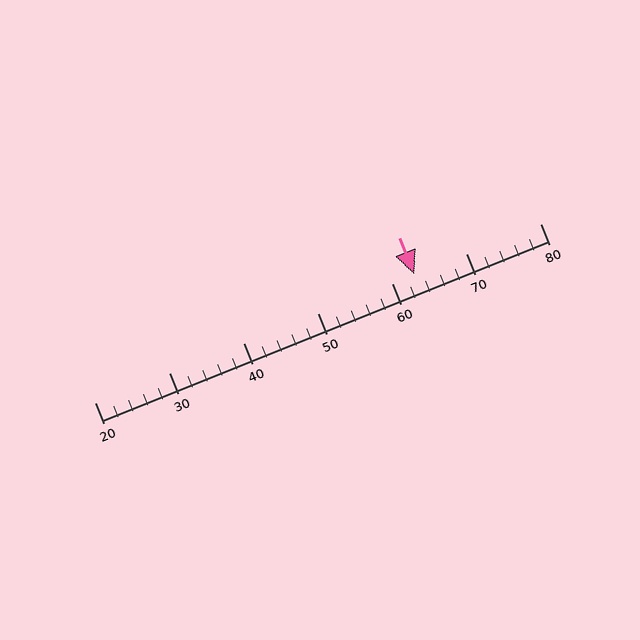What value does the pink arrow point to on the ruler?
The pink arrow points to approximately 63.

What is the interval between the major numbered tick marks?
The major tick marks are spaced 10 units apart.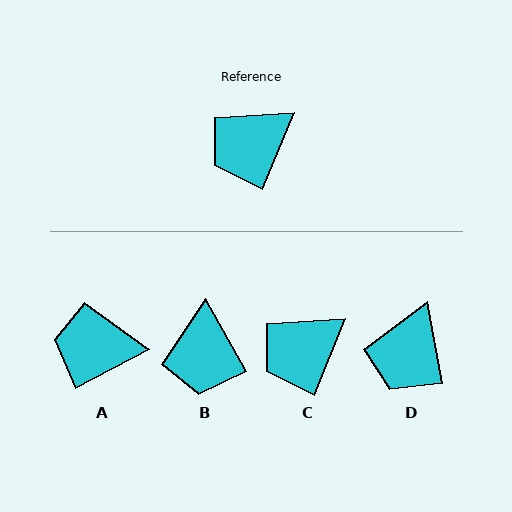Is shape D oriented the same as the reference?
No, it is off by about 33 degrees.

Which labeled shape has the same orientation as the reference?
C.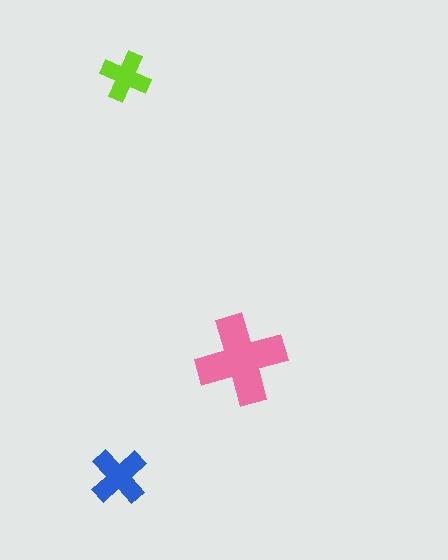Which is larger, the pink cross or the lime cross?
The pink one.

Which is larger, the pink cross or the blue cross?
The pink one.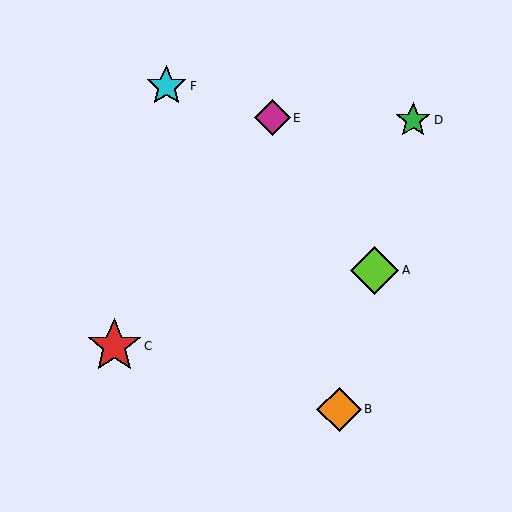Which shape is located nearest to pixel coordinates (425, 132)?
The green star (labeled D) at (413, 120) is nearest to that location.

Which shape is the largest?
The red star (labeled C) is the largest.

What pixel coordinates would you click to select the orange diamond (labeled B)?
Click at (339, 409) to select the orange diamond B.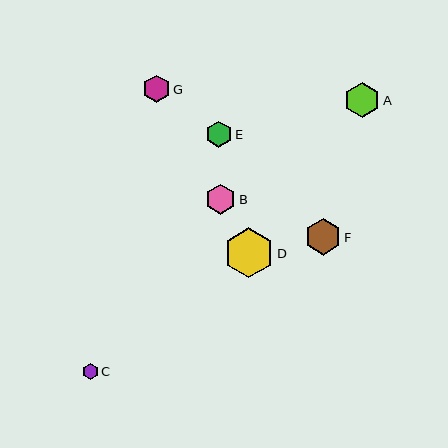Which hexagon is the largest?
Hexagon D is the largest with a size of approximately 50 pixels.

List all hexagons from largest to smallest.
From largest to smallest: D, F, A, B, G, E, C.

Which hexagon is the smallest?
Hexagon C is the smallest with a size of approximately 16 pixels.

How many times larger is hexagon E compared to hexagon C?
Hexagon E is approximately 1.6 times the size of hexagon C.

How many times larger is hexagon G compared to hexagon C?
Hexagon G is approximately 1.7 times the size of hexagon C.